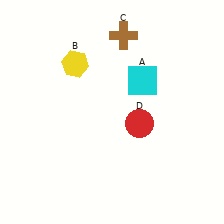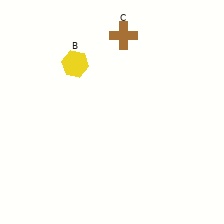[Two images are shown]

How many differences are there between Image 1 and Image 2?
There are 2 differences between the two images.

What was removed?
The cyan square (A), the red circle (D) were removed in Image 2.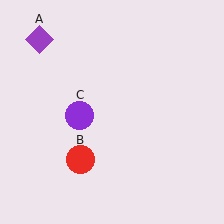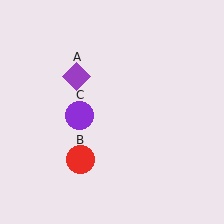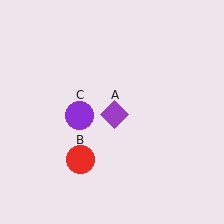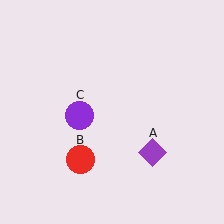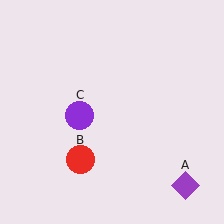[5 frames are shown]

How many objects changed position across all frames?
1 object changed position: purple diamond (object A).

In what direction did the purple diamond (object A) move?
The purple diamond (object A) moved down and to the right.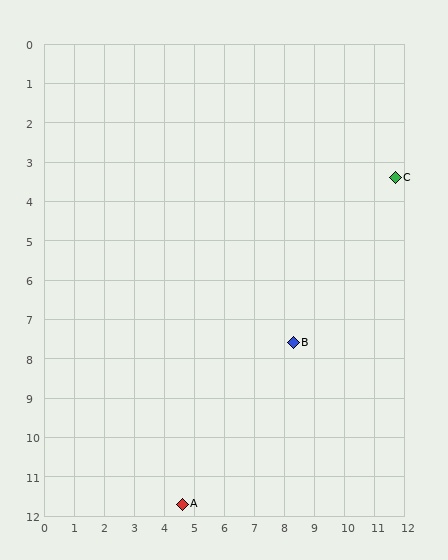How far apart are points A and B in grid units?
Points A and B are about 5.5 grid units apart.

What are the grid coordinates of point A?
Point A is at approximately (4.6, 11.7).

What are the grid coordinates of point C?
Point C is at approximately (11.7, 3.4).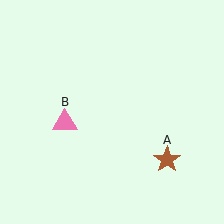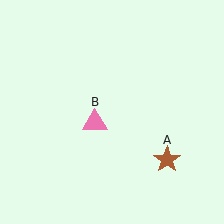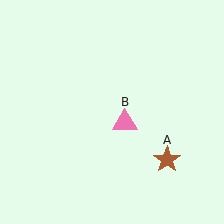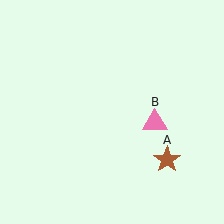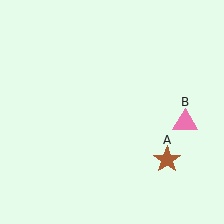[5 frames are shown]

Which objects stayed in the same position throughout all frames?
Brown star (object A) remained stationary.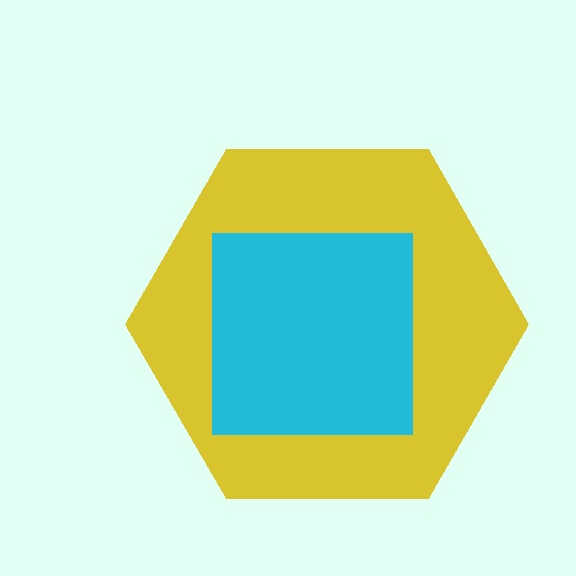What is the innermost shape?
The cyan square.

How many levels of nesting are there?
2.